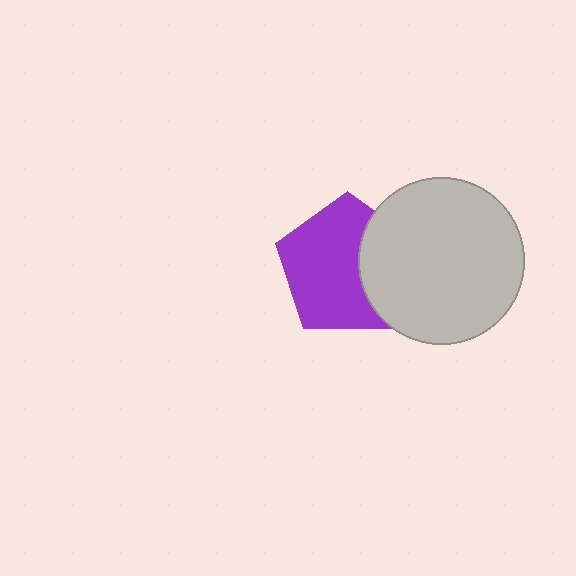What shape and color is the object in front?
The object in front is a light gray circle.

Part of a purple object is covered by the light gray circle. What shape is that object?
It is a pentagon.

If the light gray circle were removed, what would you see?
You would see the complete purple pentagon.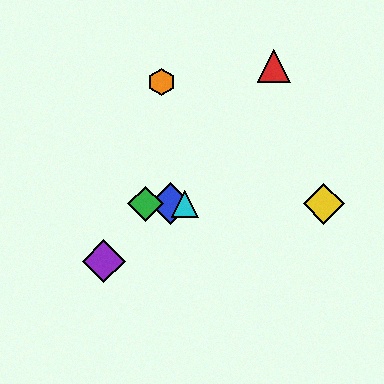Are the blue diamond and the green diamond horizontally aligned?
Yes, both are at y≈204.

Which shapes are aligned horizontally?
The blue diamond, the green diamond, the yellow diamond, the cyan triangle are aligned horizontally.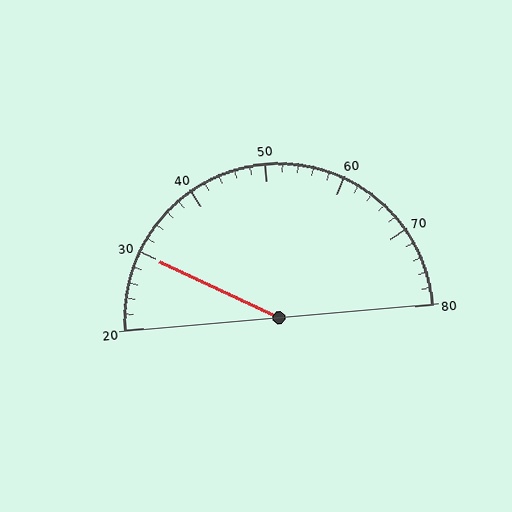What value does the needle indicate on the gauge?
The needle indicates approximately 30.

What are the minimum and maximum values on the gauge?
The gauge ranges from 20 to 80.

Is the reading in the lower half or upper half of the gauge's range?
The reading is in the lower half of the range (20 to 80).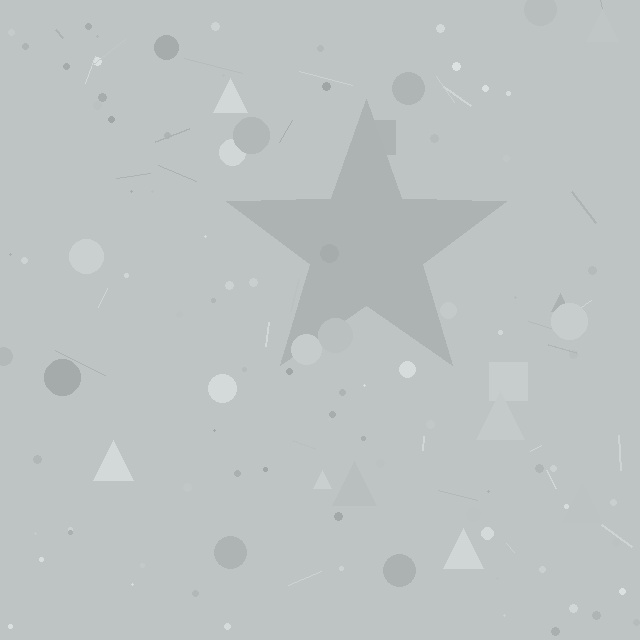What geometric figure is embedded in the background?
A star is embedded in the background.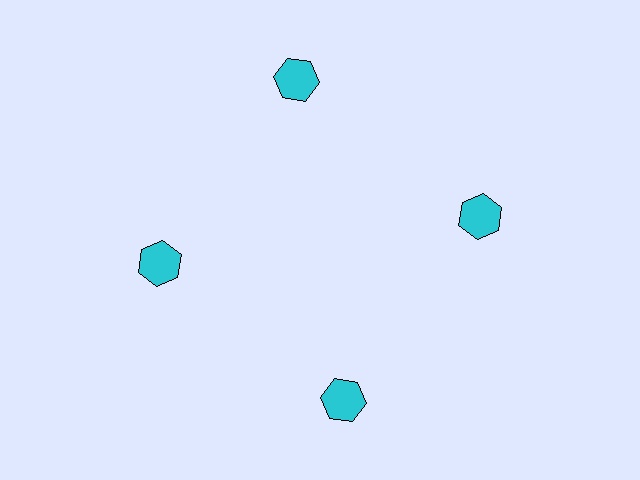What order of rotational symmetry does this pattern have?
This pattern has 4-fold rotational symmetry.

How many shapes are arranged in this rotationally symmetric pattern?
There are 4 shapes, arranged in 4 groups of 1.